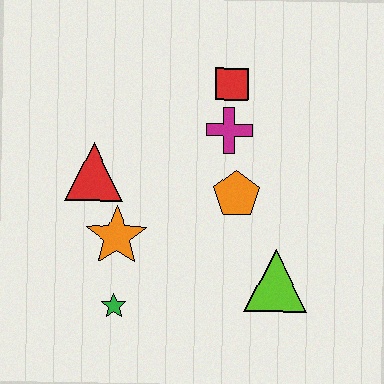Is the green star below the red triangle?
Yes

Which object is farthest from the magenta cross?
The green star is farthest from the magenta cross.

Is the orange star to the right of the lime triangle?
No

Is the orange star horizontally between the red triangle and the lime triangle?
Yes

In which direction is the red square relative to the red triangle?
The red square is to the right of the red triangle.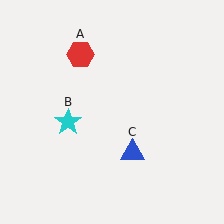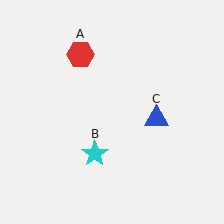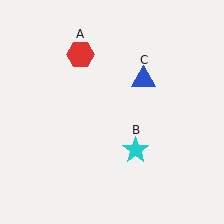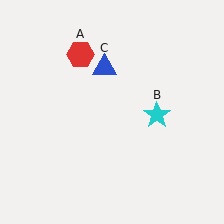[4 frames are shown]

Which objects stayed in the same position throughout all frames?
Red hexagon (object A) remained stationary.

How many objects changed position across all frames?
2 objects changed position: cyan star (object B), blue triangle (object C).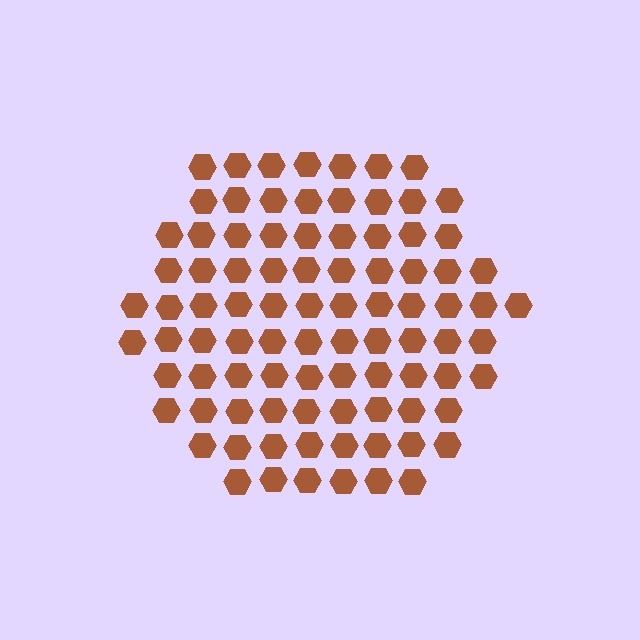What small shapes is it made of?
It is made of small hexagons.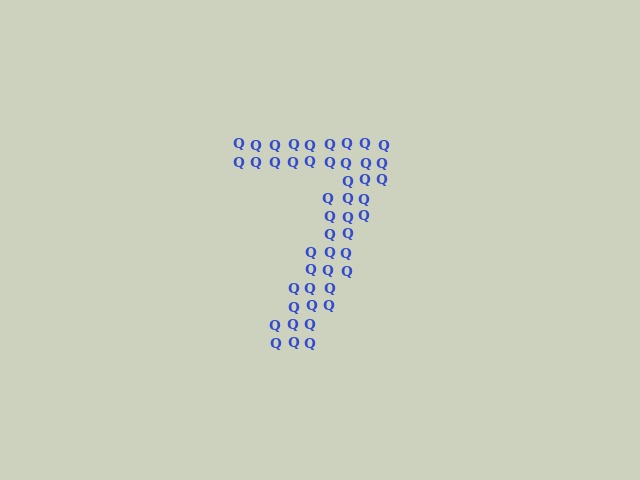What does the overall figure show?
The overall figure shows the digit 7.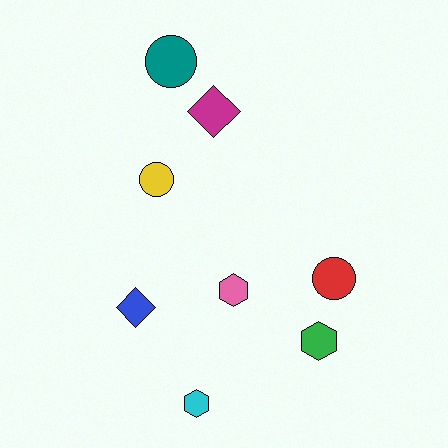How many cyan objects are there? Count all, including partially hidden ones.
There is 1 cyan object.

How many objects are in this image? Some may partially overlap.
There are 8 objects.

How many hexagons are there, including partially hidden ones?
There are 3 hexagons.